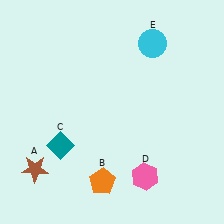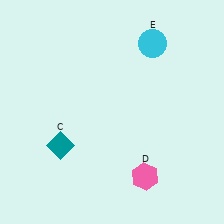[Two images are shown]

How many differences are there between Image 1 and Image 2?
There are 2 differences between the two images.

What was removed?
The orange pentagon (B), the brown star (A) were removed in Image 2.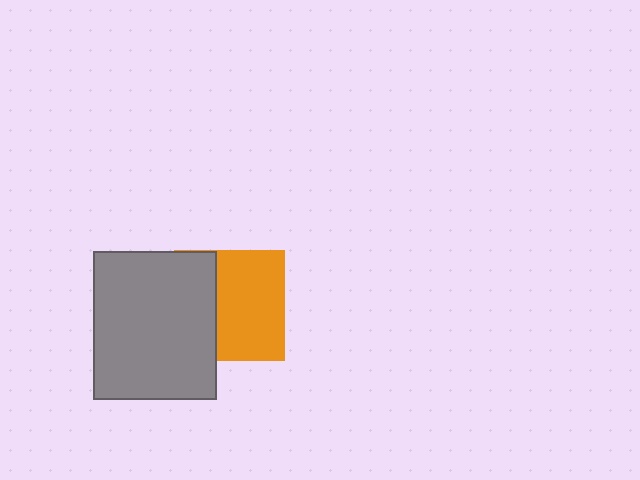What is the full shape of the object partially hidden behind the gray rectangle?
The partially hidden object is an orange square.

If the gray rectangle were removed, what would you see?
You would see the complete orange square.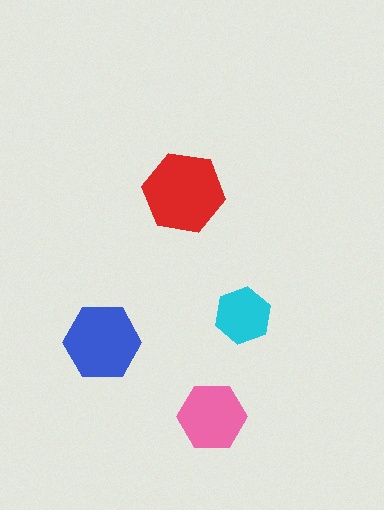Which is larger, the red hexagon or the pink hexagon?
The red one.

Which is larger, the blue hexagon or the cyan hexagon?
The blue one.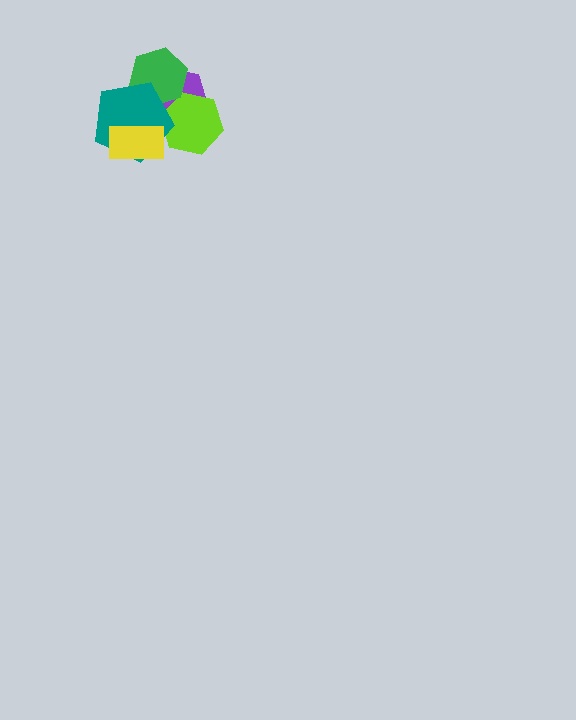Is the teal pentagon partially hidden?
Yes, it is partially covered by another shape.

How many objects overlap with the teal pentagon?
4 objects overlap with the teal pentagon.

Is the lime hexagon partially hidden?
Yes, it is partially covered by another shape.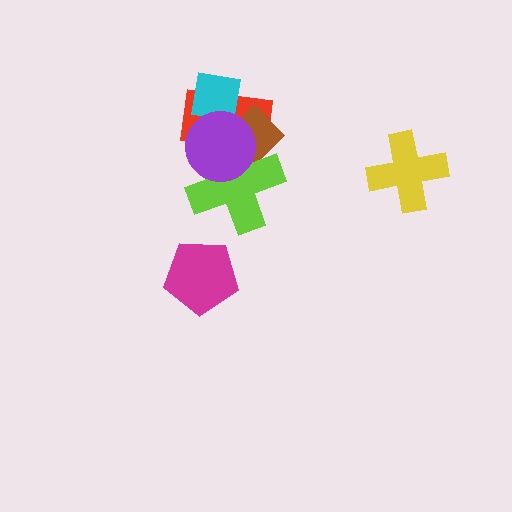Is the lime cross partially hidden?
Yes, it is partially covered by another shape.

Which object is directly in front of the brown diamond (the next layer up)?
The lime cross is directly in front of the brown diamond.